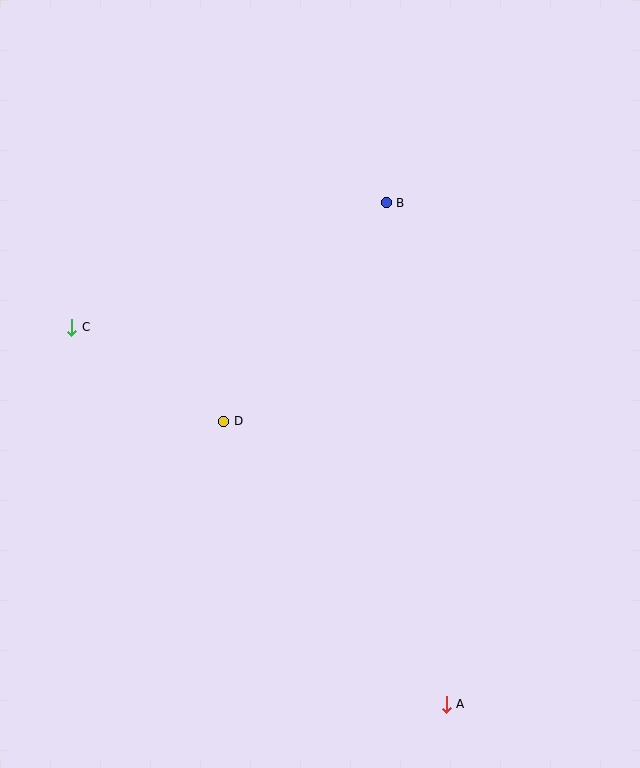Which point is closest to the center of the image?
Point D at (224, 422) is closest to the center.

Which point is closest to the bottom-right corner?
Point A is closest to the bottom-right corner.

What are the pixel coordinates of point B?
Point B is at (386, 203).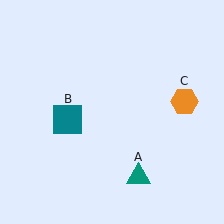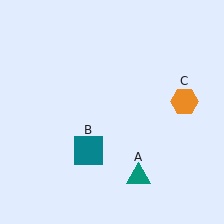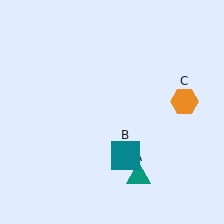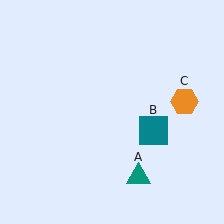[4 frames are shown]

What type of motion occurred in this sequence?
The teal square (object B) rotated counterclockwise around the center of the scene.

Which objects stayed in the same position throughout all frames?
Teal triangle (object A) and orange hexagon (object C) remained stationary.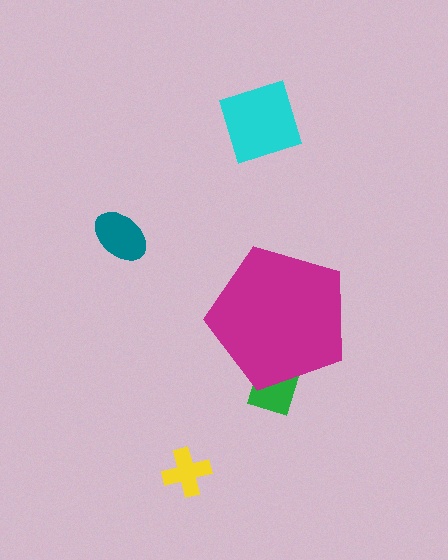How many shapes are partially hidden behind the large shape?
1 shape is partially hidden.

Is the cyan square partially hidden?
No, the cyan square is fully visible.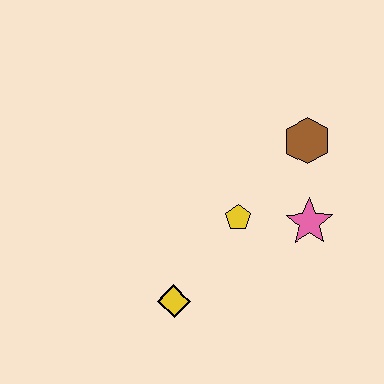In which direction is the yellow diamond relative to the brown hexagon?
The yellow diamond is below the brown hexagon.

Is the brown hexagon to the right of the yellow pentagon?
Yes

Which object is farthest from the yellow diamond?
The brown hexagon is farthest from the yellow diamond.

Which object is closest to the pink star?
The yellow pentagon is closest to the pink star.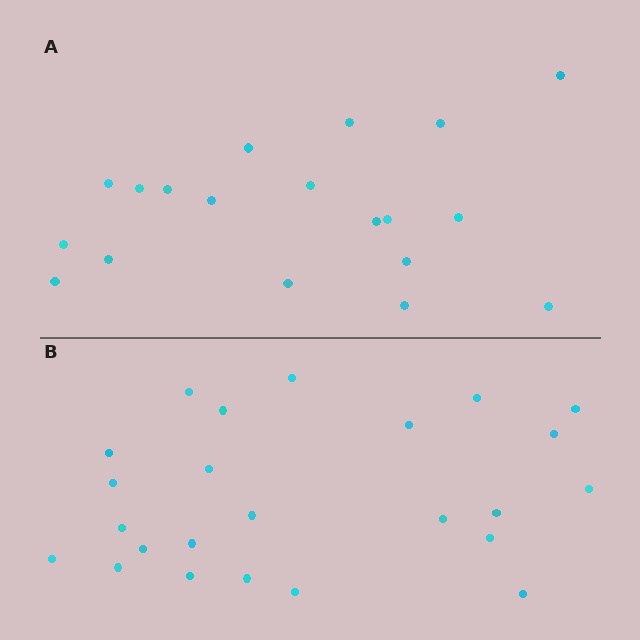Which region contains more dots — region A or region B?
Region B (the bottom region) has more dots.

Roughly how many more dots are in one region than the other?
Region B has about 5 more dots than region A.